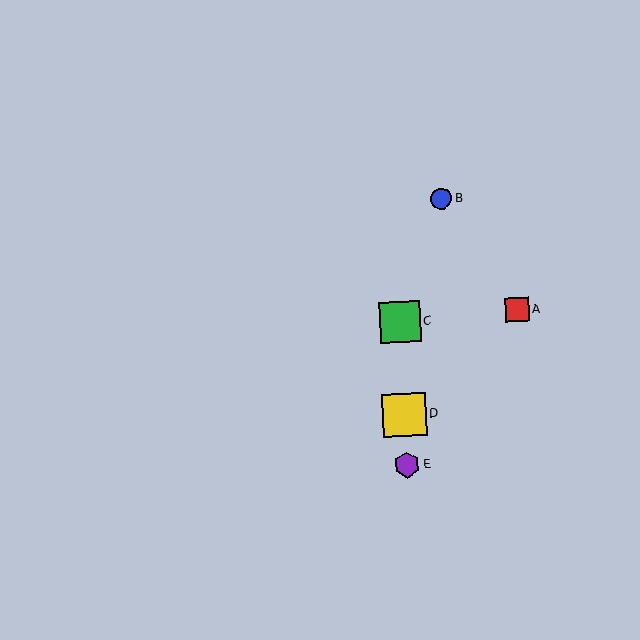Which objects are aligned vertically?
Objects C, D, E are aligned vertically.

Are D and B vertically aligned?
No, D is at x≈404 and B is at x≈441.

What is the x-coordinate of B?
Object B is at x≈441.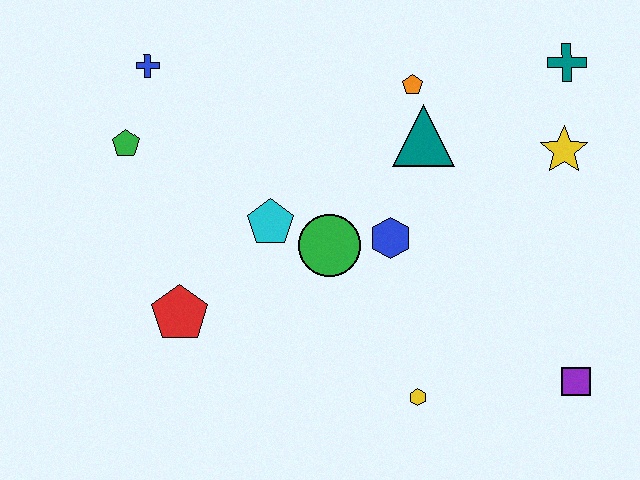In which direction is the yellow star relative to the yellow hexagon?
The yellow star is above the yellow hexagon.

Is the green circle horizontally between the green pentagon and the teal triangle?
Yes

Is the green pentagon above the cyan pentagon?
Yes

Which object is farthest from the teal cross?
The red pentagon is farthest from the teal cross.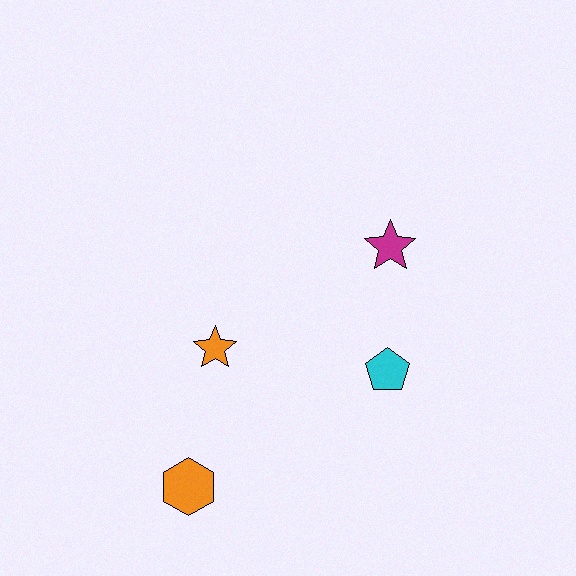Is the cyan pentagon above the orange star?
No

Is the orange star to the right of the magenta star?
No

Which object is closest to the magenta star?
The cyan pentagon is closest to the magenta star.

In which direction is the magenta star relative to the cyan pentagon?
The magenta star is above the cyan pentagon.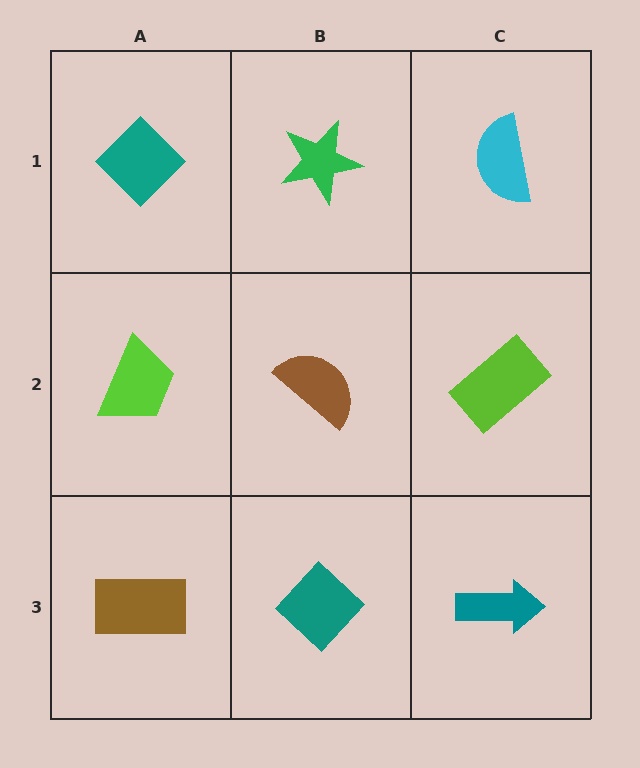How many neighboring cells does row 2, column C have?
3.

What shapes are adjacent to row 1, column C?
A lime rectangle (row 2, column C), a green star (row 1, column B).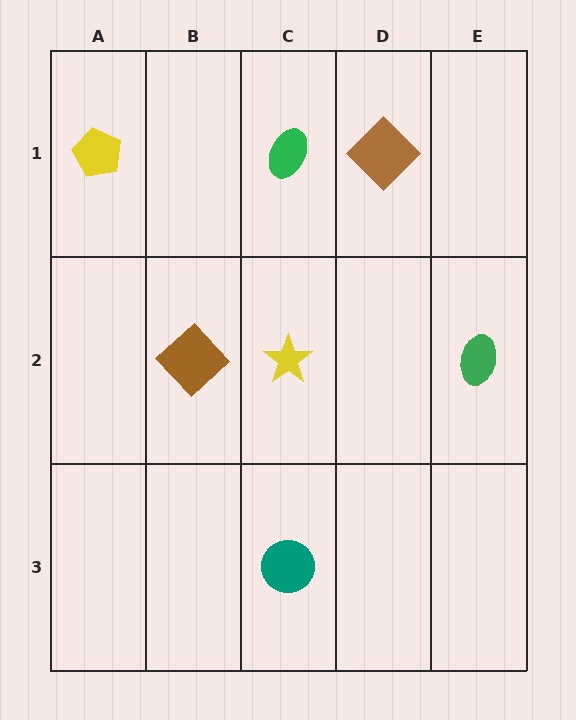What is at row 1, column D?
A brown diamond.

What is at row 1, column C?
A green ellipse.